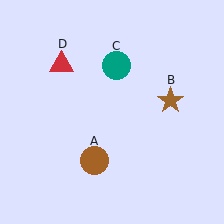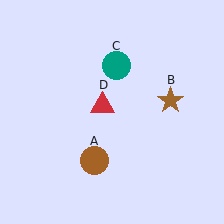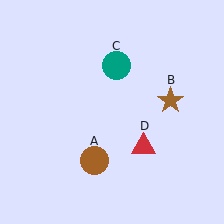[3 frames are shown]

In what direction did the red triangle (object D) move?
The red triangle (object D) moved down and to the right.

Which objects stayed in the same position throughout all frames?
Brown circle (object A) and brown star (object B) and teal circle (object C) remained stationary.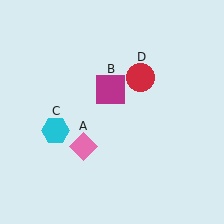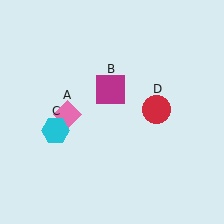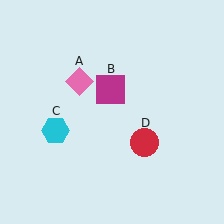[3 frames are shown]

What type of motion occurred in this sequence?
The pink diamond (object A), red circle (object D) rotated clockwise around the center of the scene.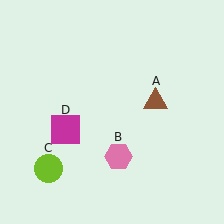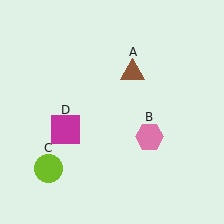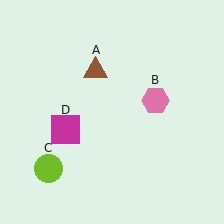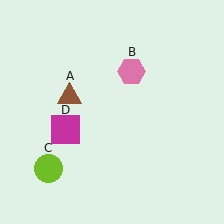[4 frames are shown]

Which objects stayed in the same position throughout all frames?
Lime circle (object C) and magenta square (object D) remained stationary.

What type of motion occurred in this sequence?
The brown triangle (object A), pink hexagon (object B) rotated counterclockwise around the center of the scene.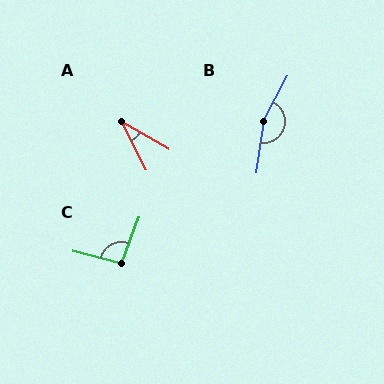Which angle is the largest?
B, at approximately 160 degrees.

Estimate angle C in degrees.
Approximately 96 degrees.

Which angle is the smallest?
A, at approximately 33 degrees.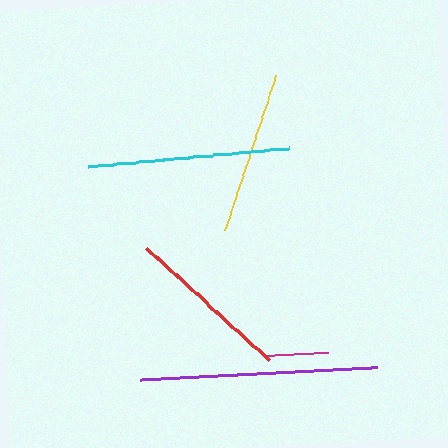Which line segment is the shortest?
The magenta line is the shortest at approximately 65 pixels.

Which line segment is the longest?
The purple line is the longest at approximately 236 pixels.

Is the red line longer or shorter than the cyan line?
The cyan line is longer than the red line.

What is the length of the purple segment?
The purple segment is approximately 236 pixels long.